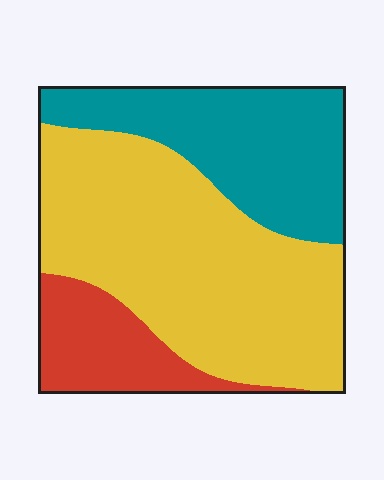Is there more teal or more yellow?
Yellow.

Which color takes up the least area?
Red, at roughly 15%.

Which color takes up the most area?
Yellow, at roughly 55%.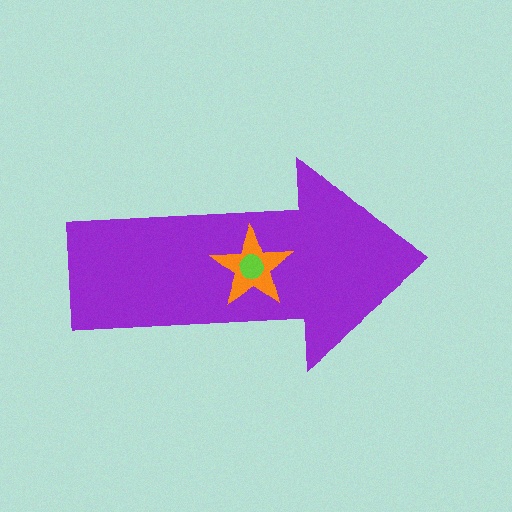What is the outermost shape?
The purple arrow.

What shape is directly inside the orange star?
The lime circle.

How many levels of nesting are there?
3.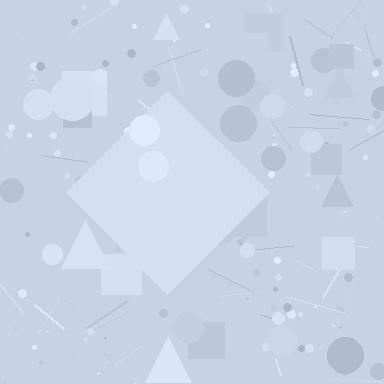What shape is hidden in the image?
A diamond is hidden in the image.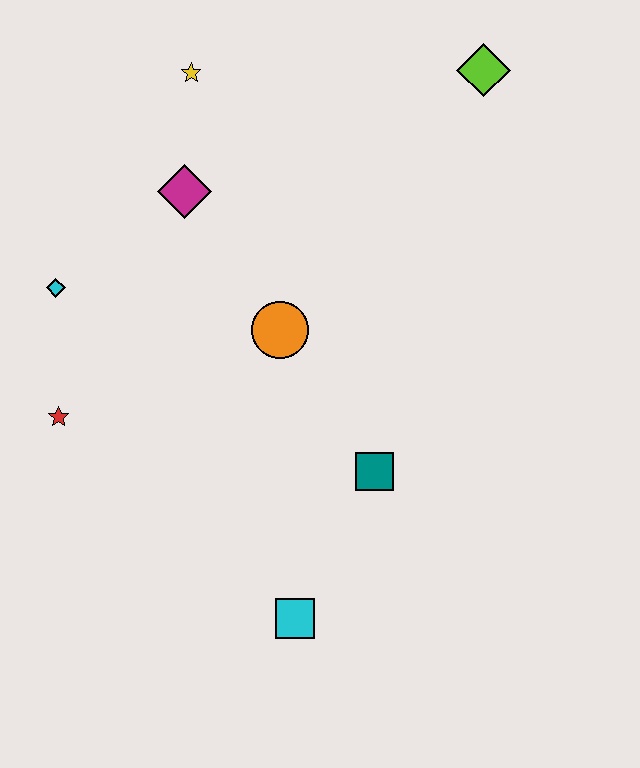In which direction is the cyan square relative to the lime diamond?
The cyan square is below the lime diamond.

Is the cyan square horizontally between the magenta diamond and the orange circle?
No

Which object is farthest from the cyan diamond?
The lime diamond is farthest from the cyan diamond.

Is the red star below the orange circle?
Yes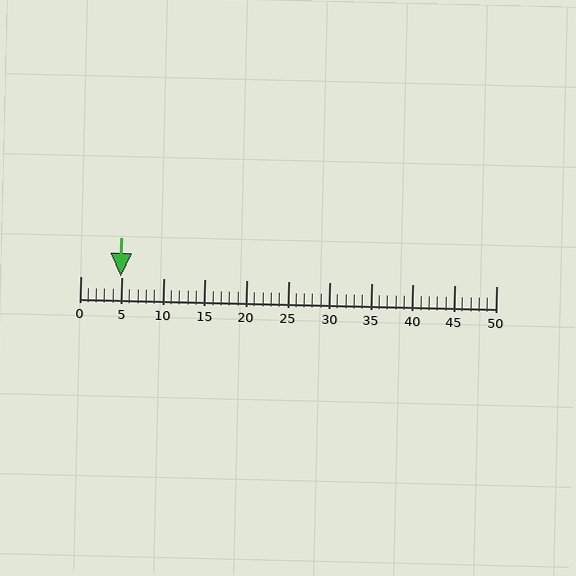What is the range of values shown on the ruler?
The ruler shows values from 0 to 50.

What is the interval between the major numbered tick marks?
The major tick marks are spaced 5 units apart.